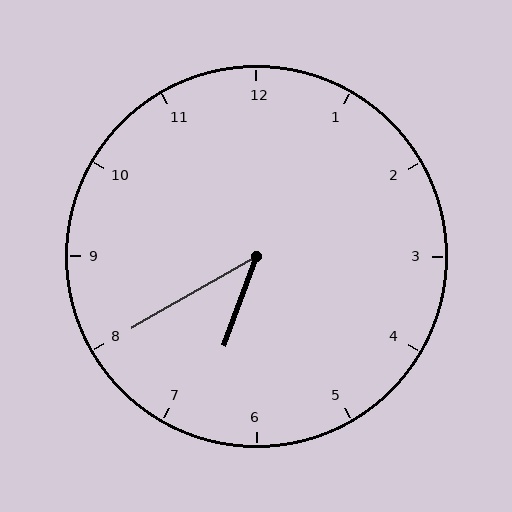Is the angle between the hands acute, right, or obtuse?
It is acute.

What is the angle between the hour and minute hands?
Approximately 40 degrees.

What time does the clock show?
6:40.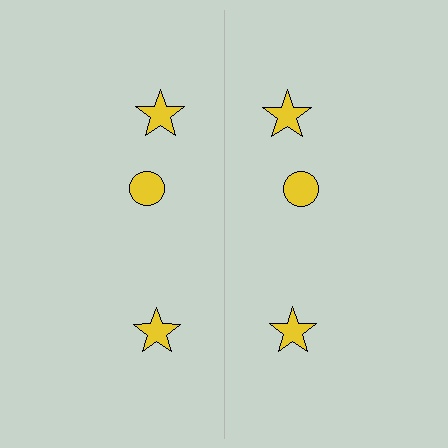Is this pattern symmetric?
Yes, this pattern has bilateral (reflection) symmetry.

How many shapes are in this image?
There are 6 shapes in this image.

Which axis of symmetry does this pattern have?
The pattern has a vertical axis of symmetry running through the center of the image.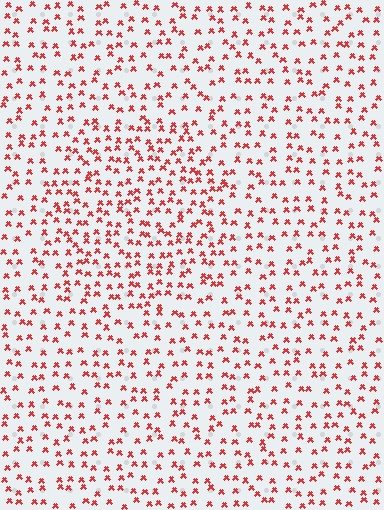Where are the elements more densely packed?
The elements are more densely packed inside the circle boundary.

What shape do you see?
I see a circle.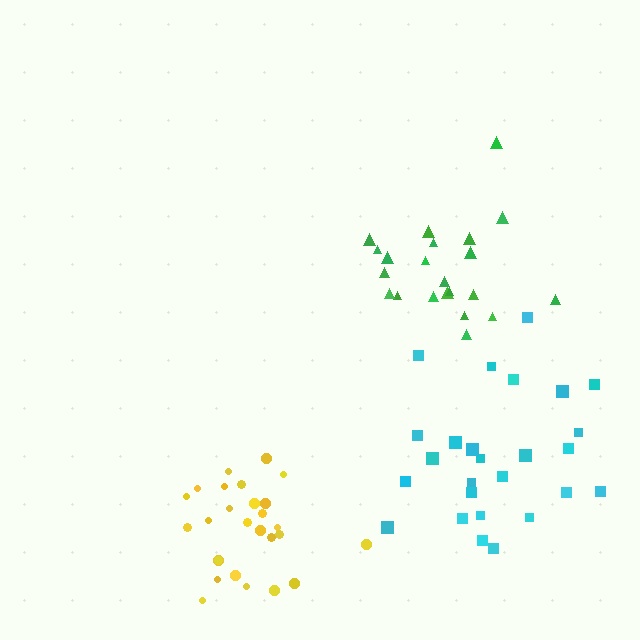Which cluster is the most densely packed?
Cyan.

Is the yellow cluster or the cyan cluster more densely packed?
Cyan.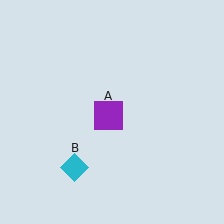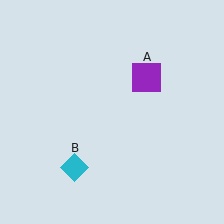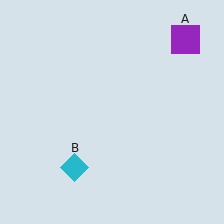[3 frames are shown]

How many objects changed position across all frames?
1 object changed position: purple square (object A).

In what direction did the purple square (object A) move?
The purple square (object A) moved up and to the right.